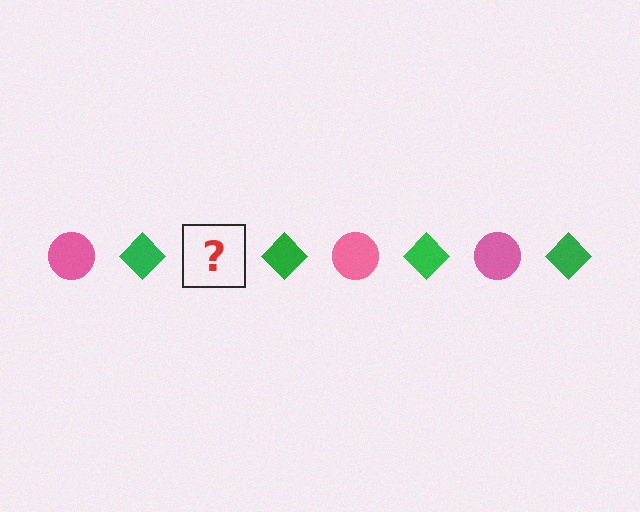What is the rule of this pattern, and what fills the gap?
The rule is that the pattern alternates between pink circle and green diamond. The gap should be filled with a pink circle.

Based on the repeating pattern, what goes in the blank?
The blank should be a pink circle.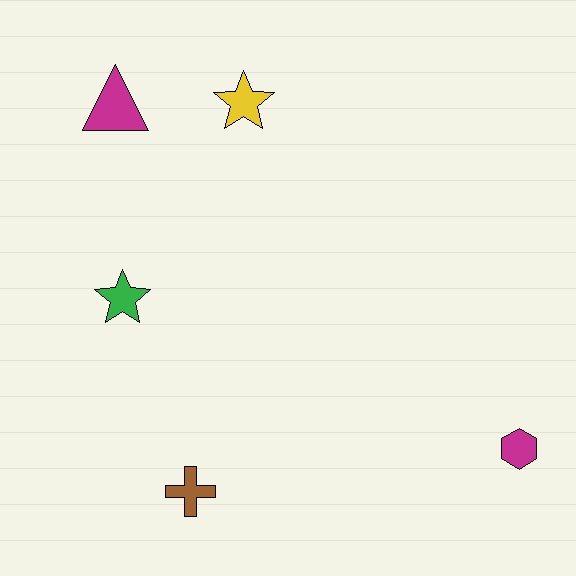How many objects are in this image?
There are 5 objects.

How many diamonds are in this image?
There are no diamonds.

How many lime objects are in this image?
There are no lime objects.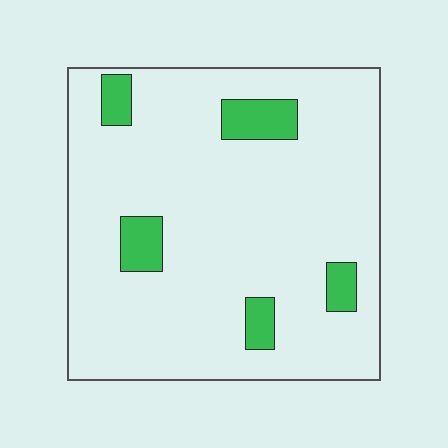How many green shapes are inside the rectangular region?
5.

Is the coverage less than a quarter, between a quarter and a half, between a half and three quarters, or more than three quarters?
Less than a quarter.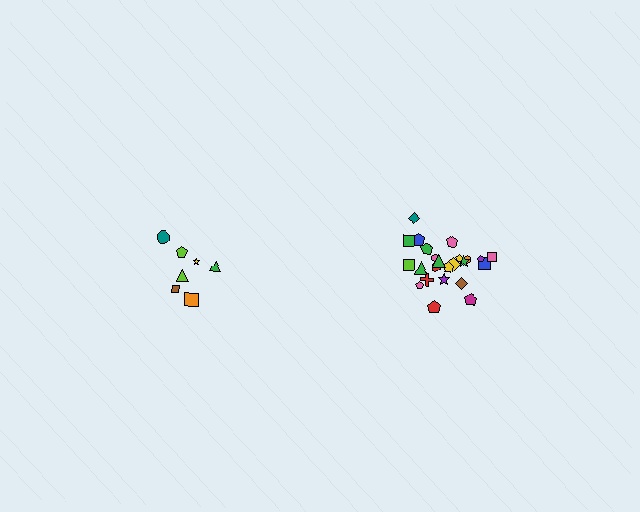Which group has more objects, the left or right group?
The right group.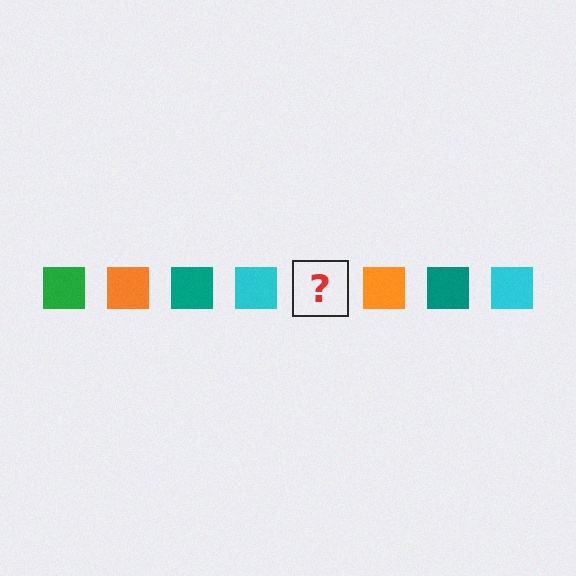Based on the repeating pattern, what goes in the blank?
The blank should be a green square.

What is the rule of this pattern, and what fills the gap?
The rule is that the pattern cycles through green, orange, teal, cyan squares. The gap should be filled with a green square.